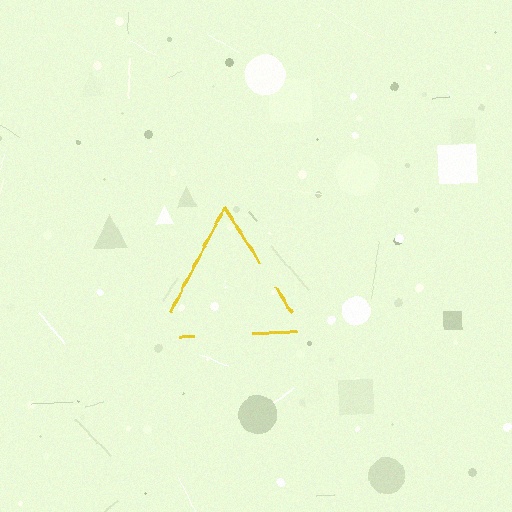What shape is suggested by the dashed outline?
The dashed outline suggests a triangle.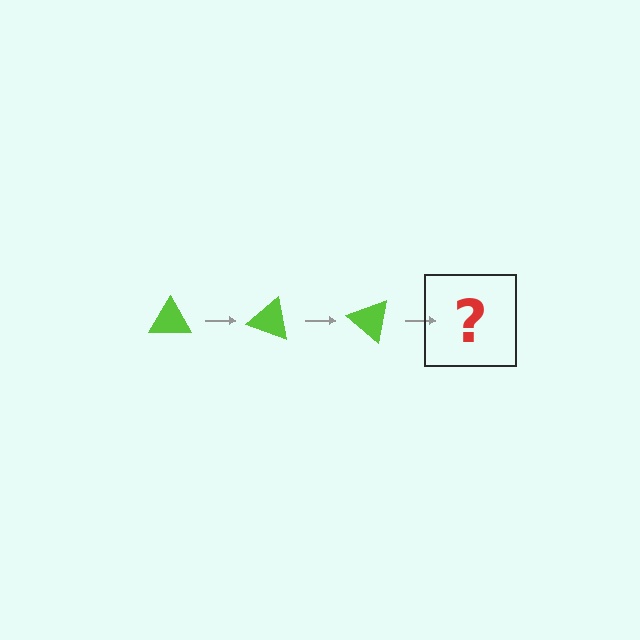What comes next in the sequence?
The next element should be a lime triangle rotated 60 degrees.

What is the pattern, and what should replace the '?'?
The pattern is that the triangle rotates 20 degrees each step. The '?' should be a lime triangle rotated 60 degrees.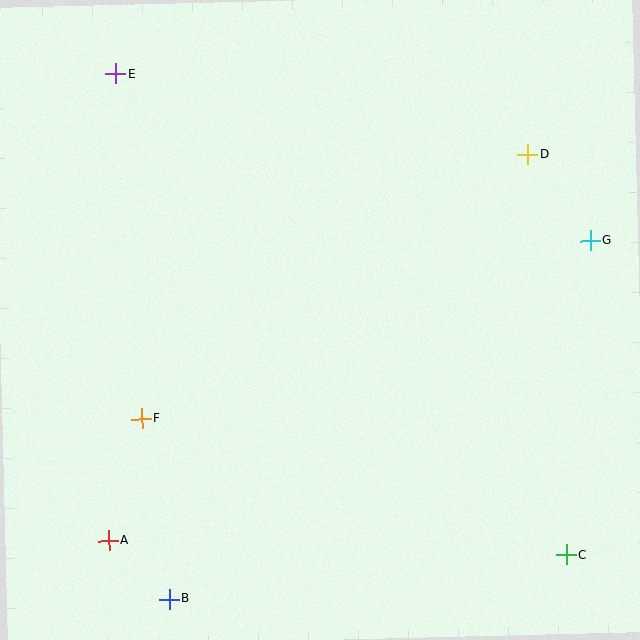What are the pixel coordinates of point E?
Point E is at (115, 74).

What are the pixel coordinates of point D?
Point D is at (528, 154).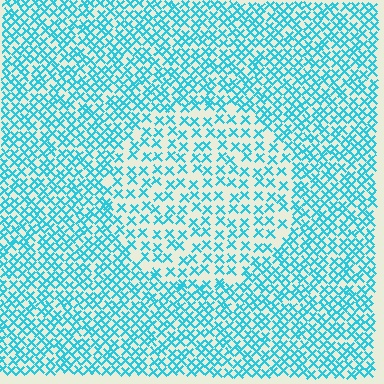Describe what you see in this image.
The image contains small cyan elements arranged at two different densities. A circle-shaped region is visible where the elements are less densely packed than the surrounding area.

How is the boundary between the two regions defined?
The boundary is defined by a change in element density (approximately 1.8x ratio). All elements are the same color, size, and shape.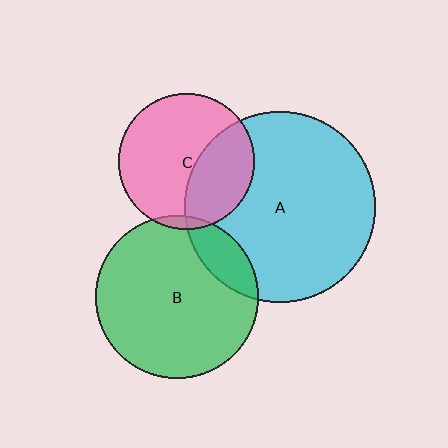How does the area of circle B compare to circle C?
Approximately 1.4 times.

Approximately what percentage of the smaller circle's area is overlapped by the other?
Approximately 5%.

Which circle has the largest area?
Circle A (cyan).